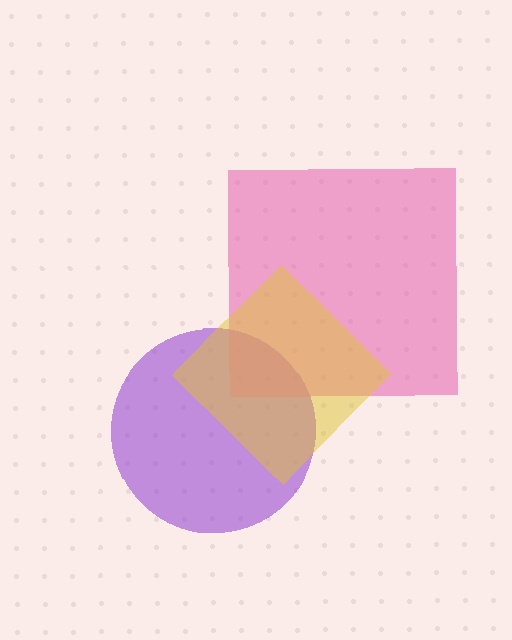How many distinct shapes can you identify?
There are 3 distinct shapes: a purple circle, a pink square, a yellow diamond.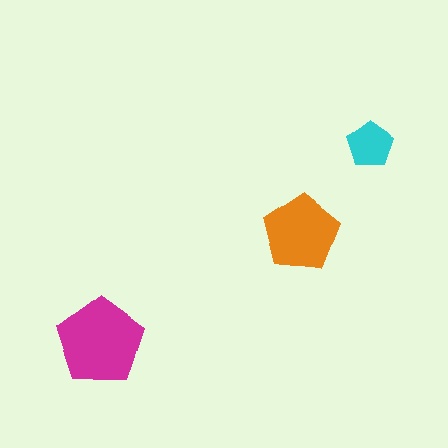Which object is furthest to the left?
The magenta pentagon is leftmost.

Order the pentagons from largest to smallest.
the magenta one, the orange one, the cyan one.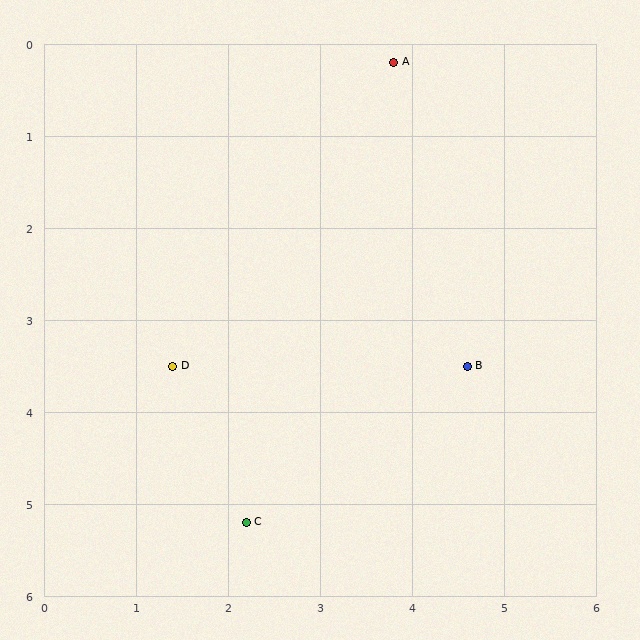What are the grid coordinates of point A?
Point A is at approximately (3.8, 0.2).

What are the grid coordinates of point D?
Point D is at approximately (1.4, 3.5).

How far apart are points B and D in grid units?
Points B and D are about 3.2 grid units apart.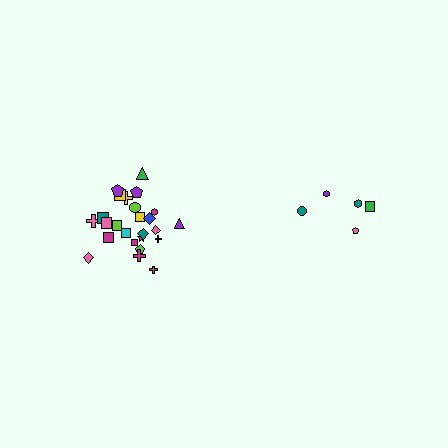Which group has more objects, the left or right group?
The left group.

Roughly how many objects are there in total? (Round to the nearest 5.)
Roughly 30 objects in total.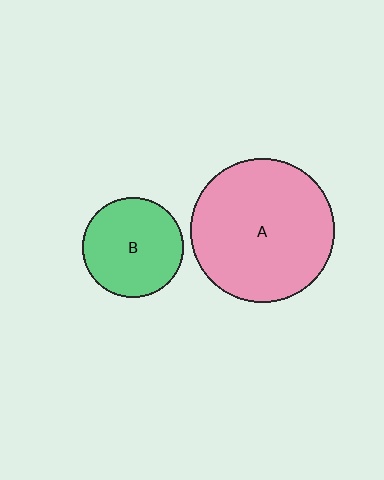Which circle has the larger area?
Circle A (pink).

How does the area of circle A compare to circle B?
Approximately 2.0 times.